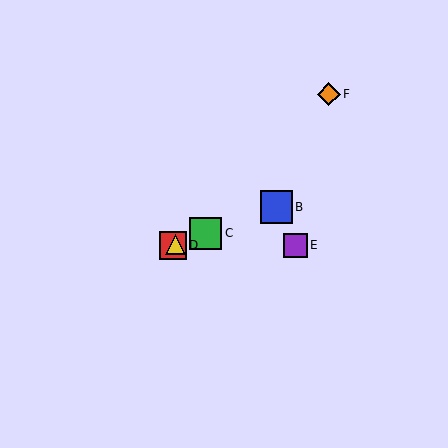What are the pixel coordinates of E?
Object E is at (295, 245).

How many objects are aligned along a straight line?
4 objects (A, B, C, D) are aligned along a straight line.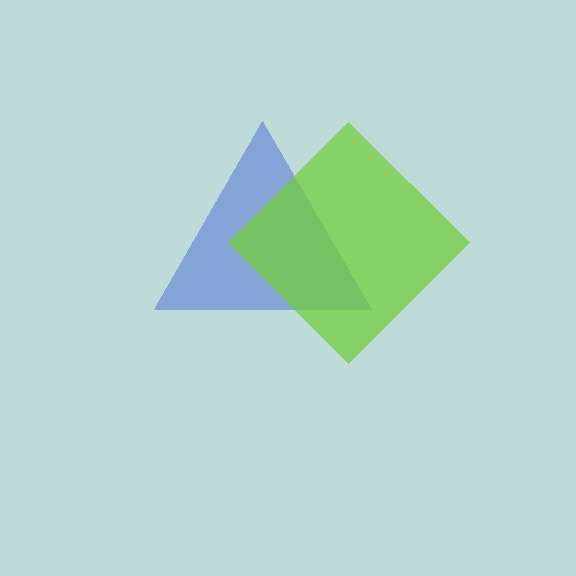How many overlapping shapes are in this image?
There are 2 overlapping shapes in the image.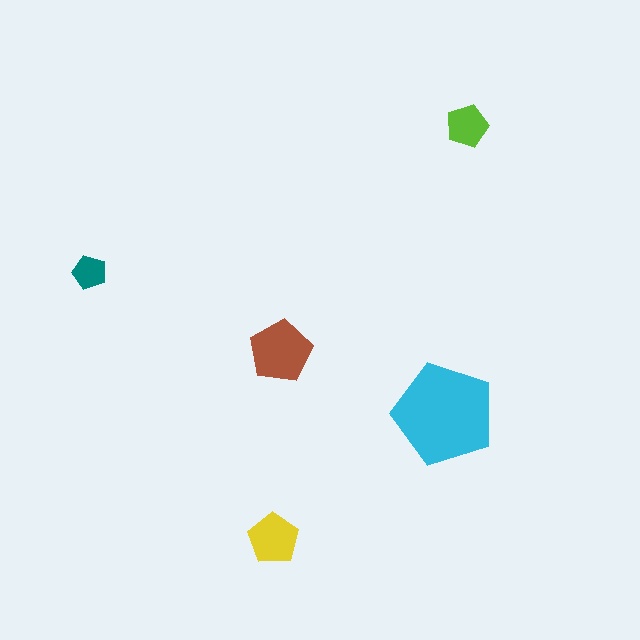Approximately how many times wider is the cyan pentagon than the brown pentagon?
About 1.5 times wider.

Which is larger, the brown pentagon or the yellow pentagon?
The brown one.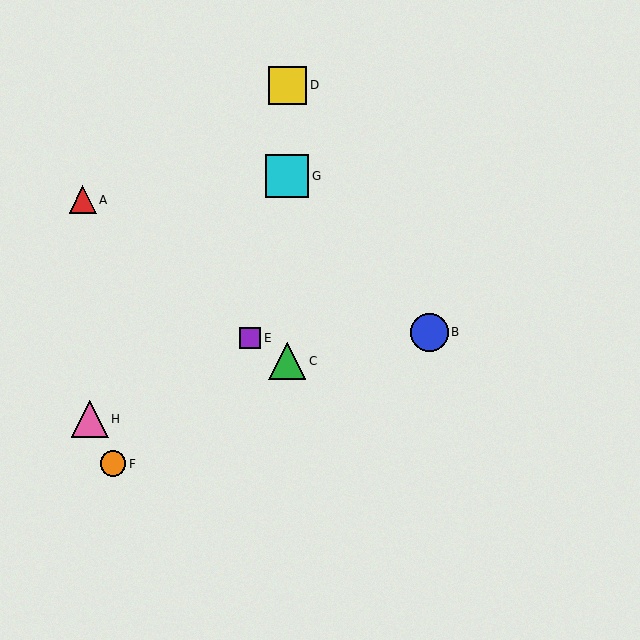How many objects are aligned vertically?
3 objects (C, D, G) are aligned vertically.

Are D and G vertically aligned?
Yes, both are at x≈287.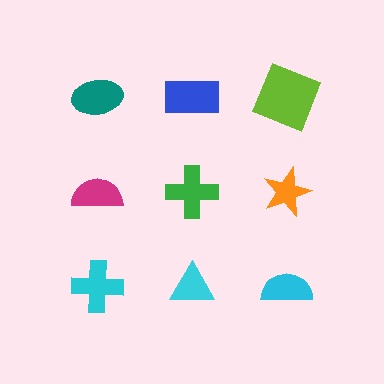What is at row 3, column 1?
A cyan cross.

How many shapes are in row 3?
3 shapes.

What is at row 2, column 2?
A green cross.